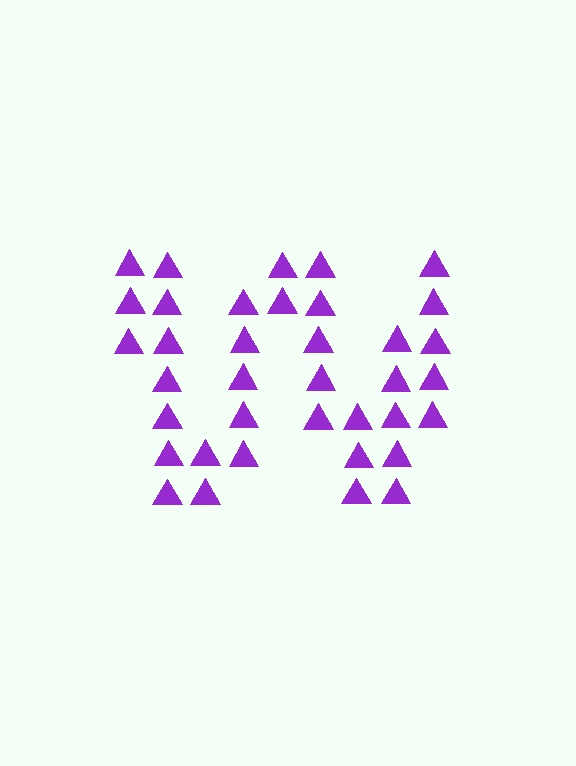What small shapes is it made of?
It is made of small triangles.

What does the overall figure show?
The overall figure shows the letter W.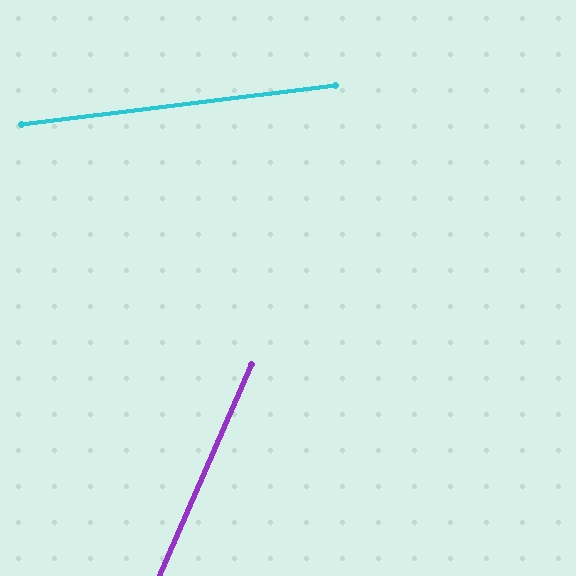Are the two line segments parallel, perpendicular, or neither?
Neither parallel nor perpendicular — they differ by about 59°.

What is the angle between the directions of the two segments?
Approximately 59 degrees.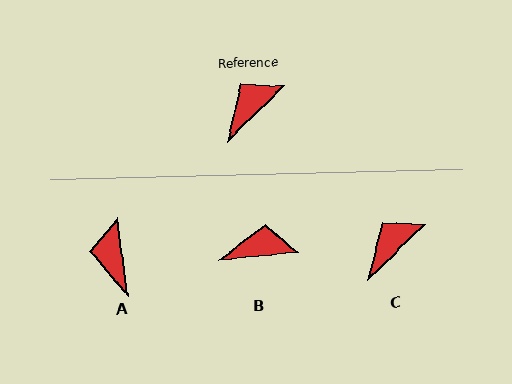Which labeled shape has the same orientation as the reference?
C.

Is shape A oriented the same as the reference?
No, it is off by about 54 degrees.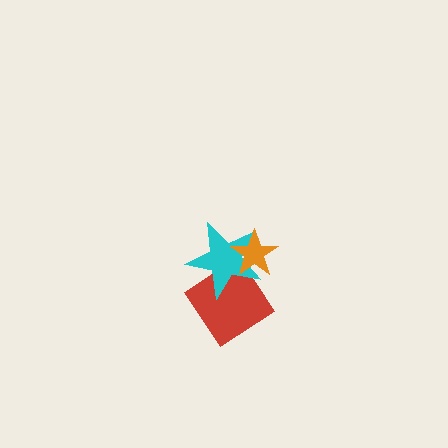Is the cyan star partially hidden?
Yes, it is partially covered by another shape.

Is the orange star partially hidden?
No, no other shape covers it.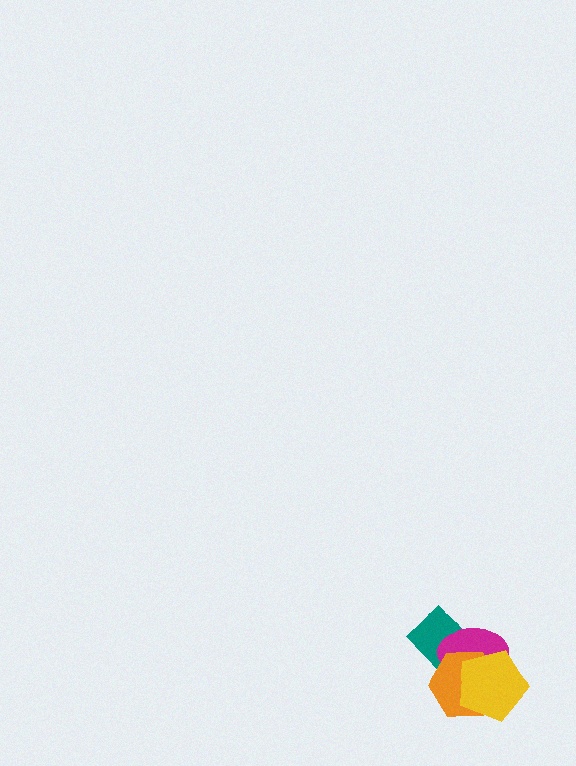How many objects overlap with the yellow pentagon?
3 objects overlap with the yellow pentagon.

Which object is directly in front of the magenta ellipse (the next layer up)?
The orange hexagon is directly in front of the magenta ellipse.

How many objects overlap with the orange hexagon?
3 objects overlap with the orange hexagon.